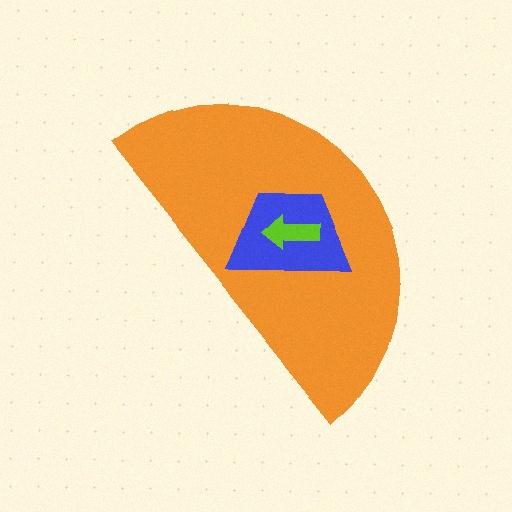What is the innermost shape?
The lime arrow.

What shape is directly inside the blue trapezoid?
The lime arrow.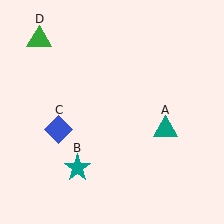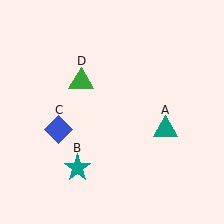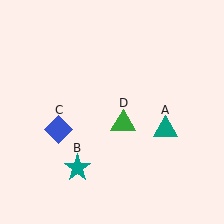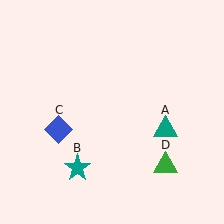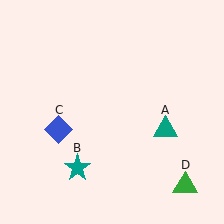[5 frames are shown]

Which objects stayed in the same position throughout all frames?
Teal triangle (object A) and teal star (object B) and blue diamond (object C) remained stationary.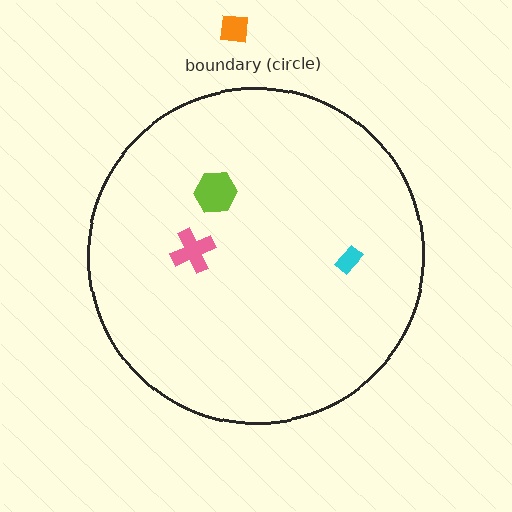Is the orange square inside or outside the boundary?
Outside.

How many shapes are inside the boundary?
3 inside, 1 outside.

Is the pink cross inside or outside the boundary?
Inside.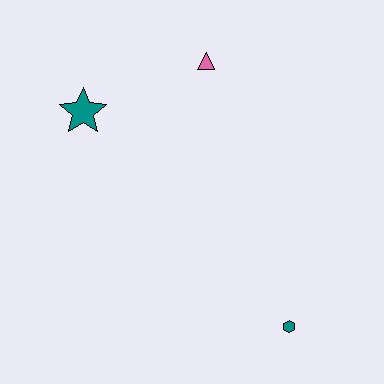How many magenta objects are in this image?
There are no magenta objects.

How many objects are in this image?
There are 3 objects.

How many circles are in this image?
There are no circles.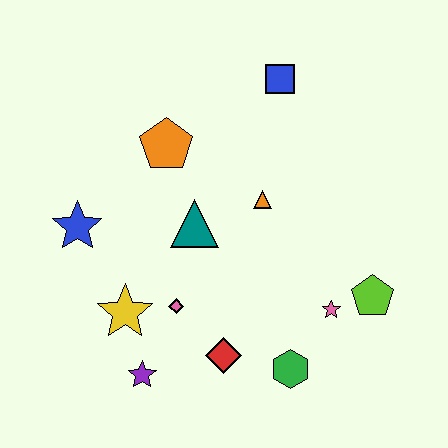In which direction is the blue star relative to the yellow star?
The blue star is above the yellow star.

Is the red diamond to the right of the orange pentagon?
Yes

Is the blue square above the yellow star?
Yes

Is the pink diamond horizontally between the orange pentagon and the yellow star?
No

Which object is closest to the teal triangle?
The orange triangle is closest to the teal triangle.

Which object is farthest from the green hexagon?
The blue square is farthest from the green hexagon.